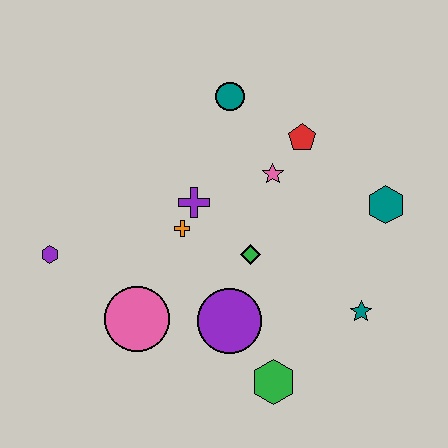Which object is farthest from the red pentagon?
The purple hexagon is farthest from the red pentagon.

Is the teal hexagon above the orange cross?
Yes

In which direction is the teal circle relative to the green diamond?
The teal circle is above the green diamond.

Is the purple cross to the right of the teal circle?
No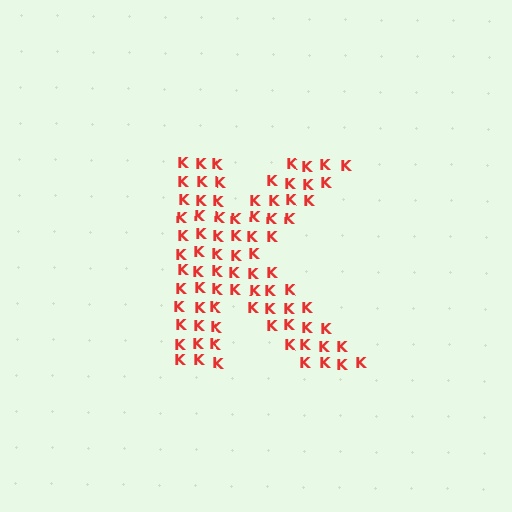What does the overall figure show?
The overall figure shows the letter K.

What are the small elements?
The small elements are letter K's.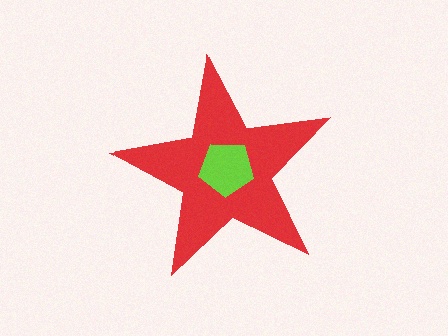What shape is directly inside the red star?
The lime pentagon.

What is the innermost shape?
The lime pentagon.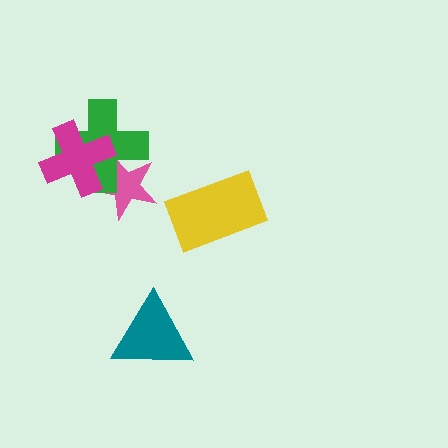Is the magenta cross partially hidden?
No, no other shape covers it.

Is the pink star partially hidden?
Yes, it is partially covered by another shape.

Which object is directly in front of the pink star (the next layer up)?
The green cross is directly in front of the pink star.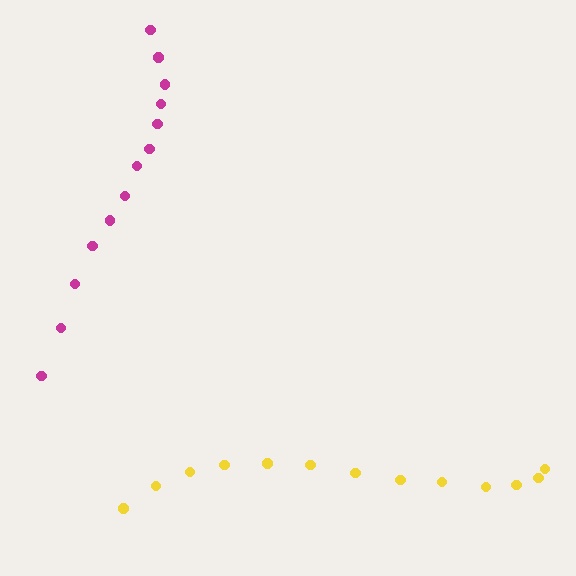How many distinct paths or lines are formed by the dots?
There are 2 distinct paths.